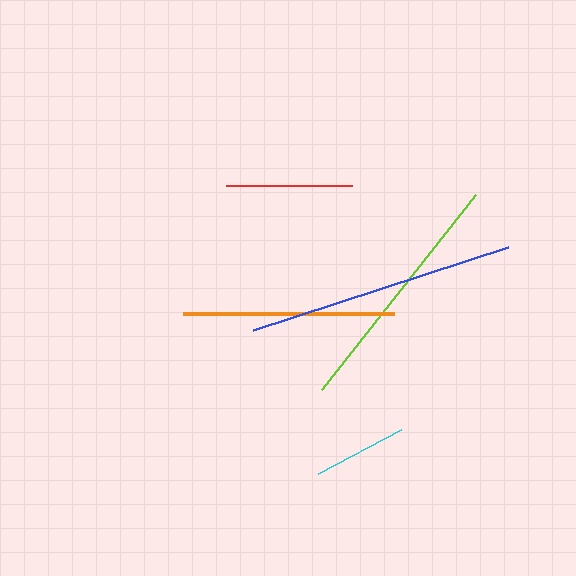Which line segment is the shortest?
The cyan line is the shortest at approximately 94 pixels.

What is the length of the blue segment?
The blue segment is approximately 267 pixels long.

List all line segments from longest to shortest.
From longest to shortest: blue, lime, orange, red, cyan.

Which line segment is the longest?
The blue line is the longest at approximately 267 pixels.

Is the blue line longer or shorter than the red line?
The blue line is longer than the red line.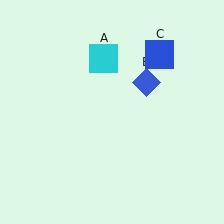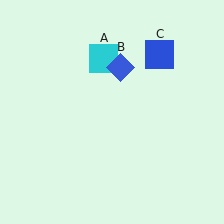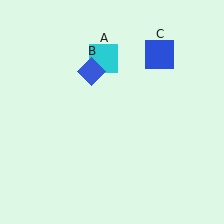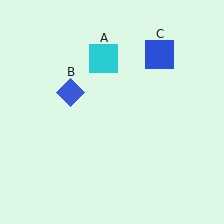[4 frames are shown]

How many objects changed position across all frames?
1 object changed position: blue diamond (object B).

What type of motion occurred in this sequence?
The blue diamond (object B) rotated counterclockwise around the center of the scene.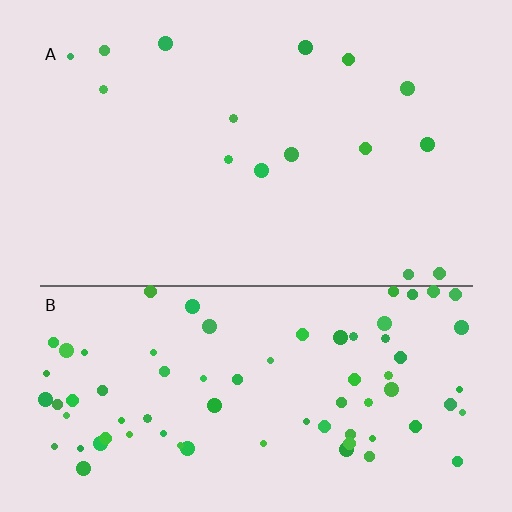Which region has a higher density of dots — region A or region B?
B (the bottom).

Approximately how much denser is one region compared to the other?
Approximately 5.1× — region B over region A.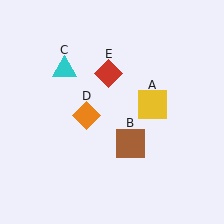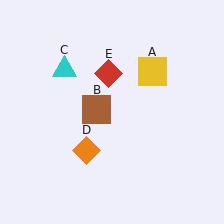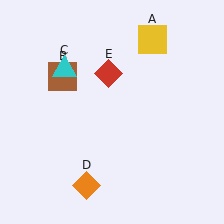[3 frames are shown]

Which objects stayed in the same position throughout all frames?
Cyan triangle (object C) and red diamond (object E) remained stationary.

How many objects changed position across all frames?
3 objects changed position: yellow square (object A), brown square (object B), orange diamond (object D).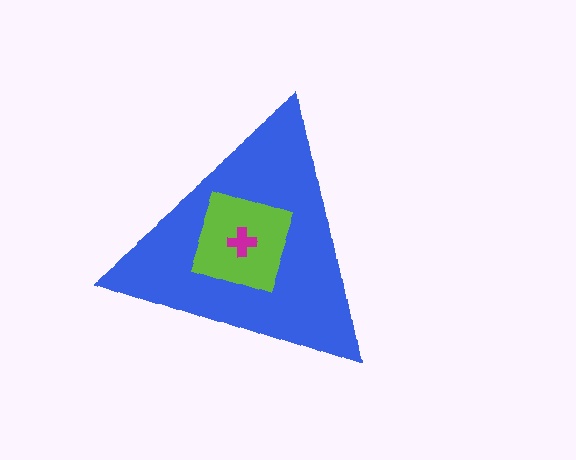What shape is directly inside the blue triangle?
The lime diamond.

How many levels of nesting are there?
3.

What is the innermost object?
The magenta cross.